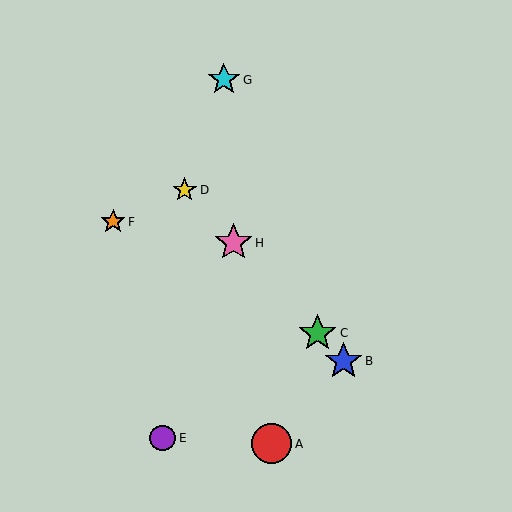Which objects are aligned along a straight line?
Objects B, C, D, H are aligned along a straight line.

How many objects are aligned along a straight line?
4 objects (B, C, D, H) are aligned along a straight line.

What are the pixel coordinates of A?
Object A is at (272, 444).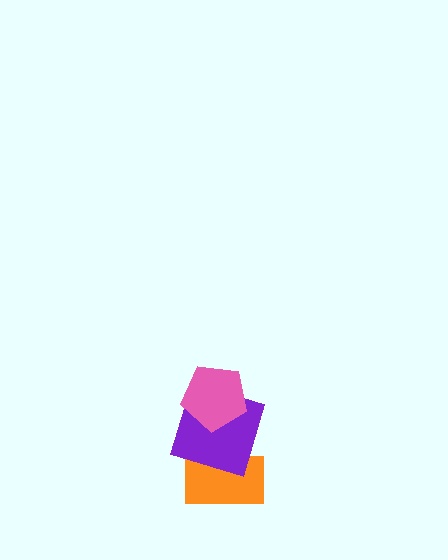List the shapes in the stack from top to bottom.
From top to bottom: the pink pentagon, the purple square, the orange rectangle.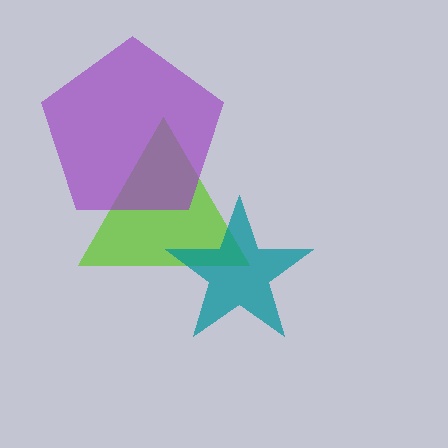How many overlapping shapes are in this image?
There are 3 overlapping shapes in the image.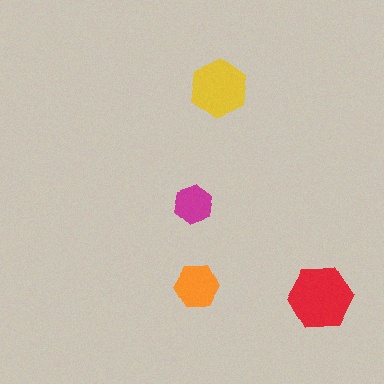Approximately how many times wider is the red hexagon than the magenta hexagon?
About 1.5 times wider.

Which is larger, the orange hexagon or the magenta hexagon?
The orange one.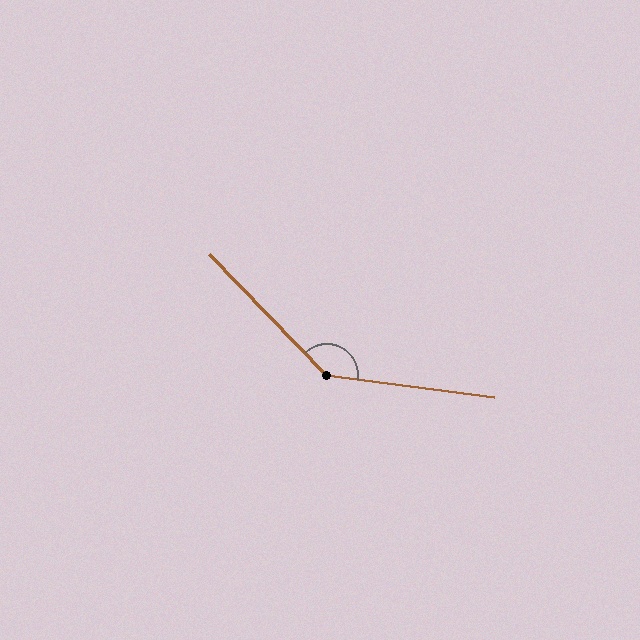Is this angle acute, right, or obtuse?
It is obtuse.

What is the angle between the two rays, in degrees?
Approximately 142 degrees.